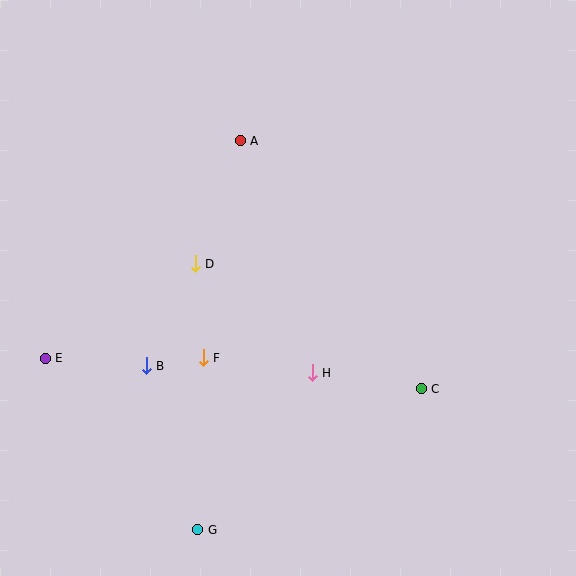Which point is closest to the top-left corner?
Point A is closest to the top-left corner.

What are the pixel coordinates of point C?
Point C is at (421, 389).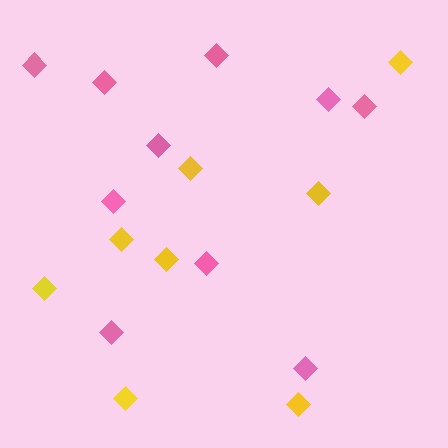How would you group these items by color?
There are 2 groups: one group of pink diamonds (10) and one group of yellow diamonds (8).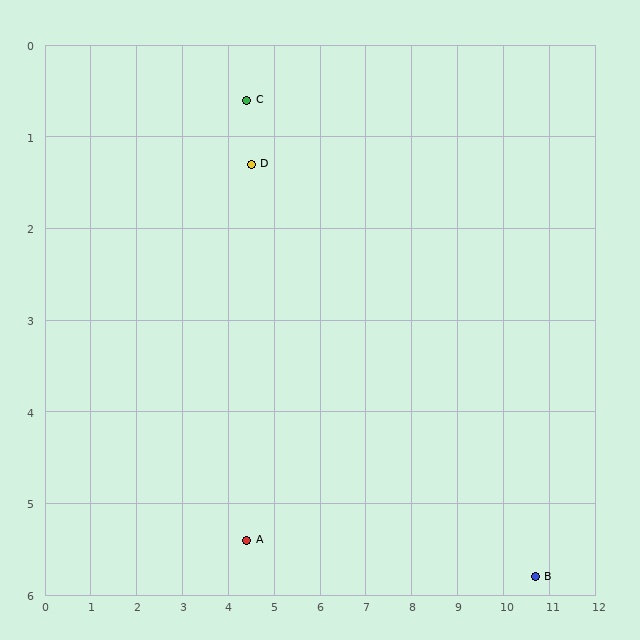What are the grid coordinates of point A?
Point A is at approximately (4.4, 5.4).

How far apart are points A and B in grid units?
Points A and B are about 6.3 grid units apart.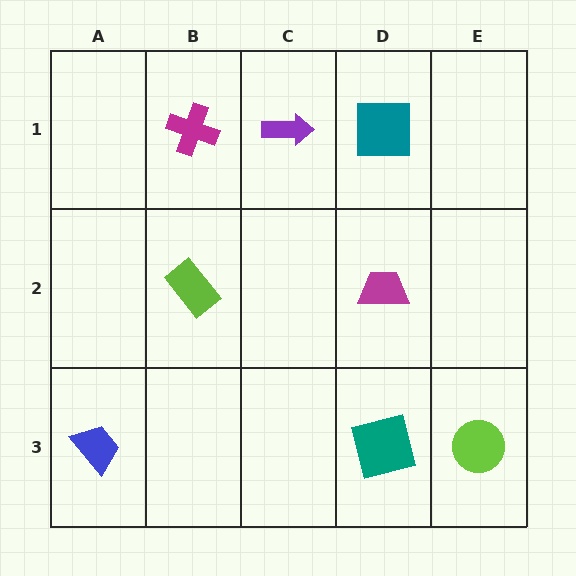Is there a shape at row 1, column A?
No, that cell is empty.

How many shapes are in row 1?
3 shapes.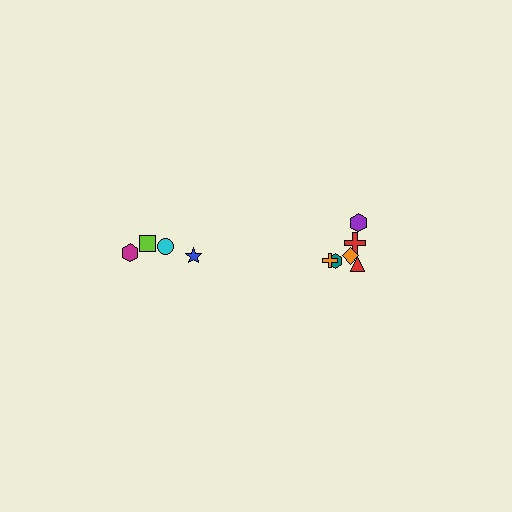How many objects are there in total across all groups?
There are 10 objects.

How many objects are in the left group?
There are 4 objects.